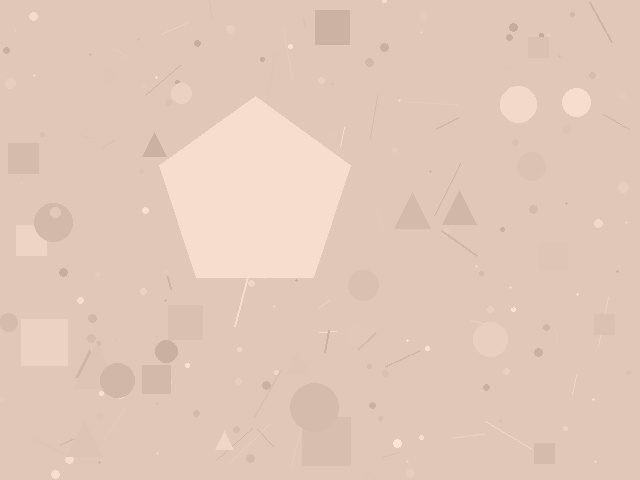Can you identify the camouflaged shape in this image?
The camouflaged shape is a pentagon.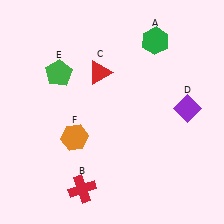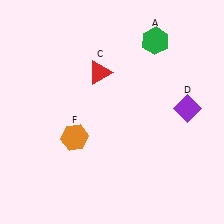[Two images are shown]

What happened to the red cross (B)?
The red cross (B) was removed in Image 2. It was in the bottom-left area of Image 1.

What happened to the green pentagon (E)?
The green pentagon (E) was removed in Image 2. It was in the top-left area of Image 1.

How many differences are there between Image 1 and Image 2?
There are 2 differences between the two images.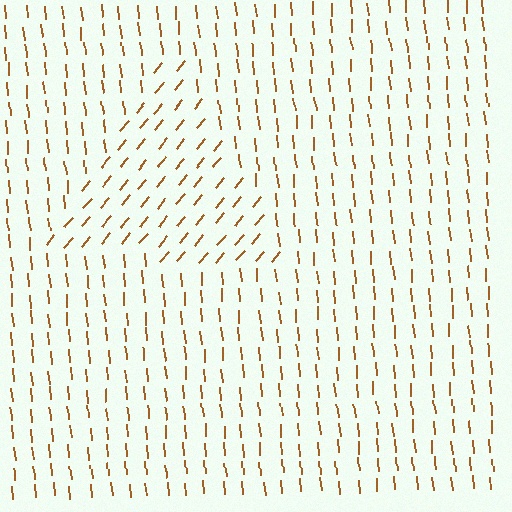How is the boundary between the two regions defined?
The boundary is defined purely by a change in line orientation (approximately 45 degrees difference). All lines are the same color and thickness.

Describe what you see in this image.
The image is filled with small brown line segments. A triangle region in the image has lines oriented differently from the surrounding lines, creating a visible texture boundary.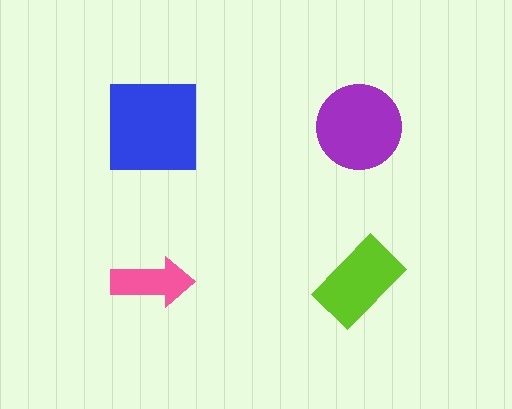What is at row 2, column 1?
A pink arrow.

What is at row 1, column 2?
A purple circle.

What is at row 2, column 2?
A lime rectangle.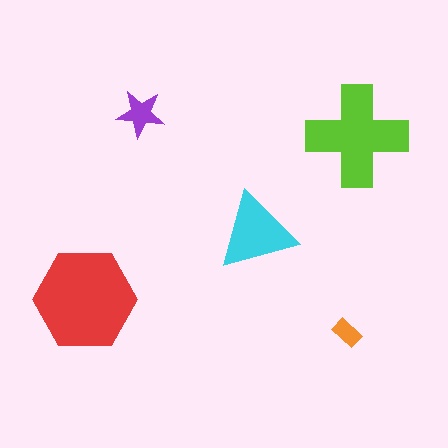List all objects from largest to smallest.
The red hexagon, the lime cross, the cyan triangle, the purple star, the orange rectangle.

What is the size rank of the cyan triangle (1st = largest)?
3rd.